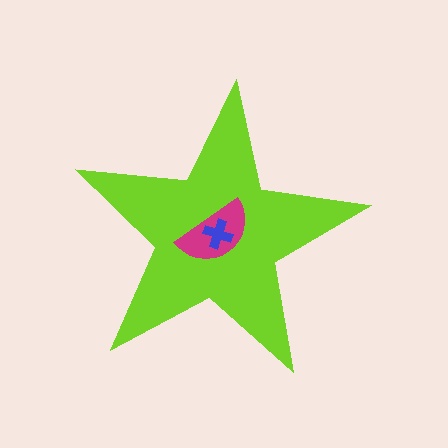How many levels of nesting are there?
3.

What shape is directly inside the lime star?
The magenta semicircle.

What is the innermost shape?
The blue cross.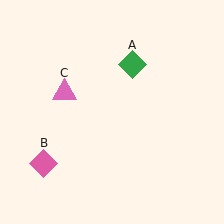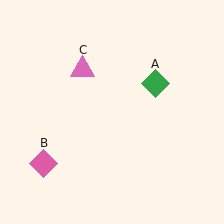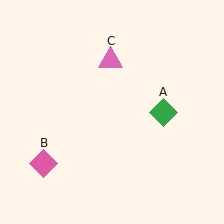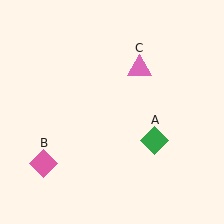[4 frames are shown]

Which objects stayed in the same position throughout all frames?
Pink diamond (object B) remained stationary.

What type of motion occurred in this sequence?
The green diamond (object A), pink triangle (object C) rotated clockwise around the center of the scene.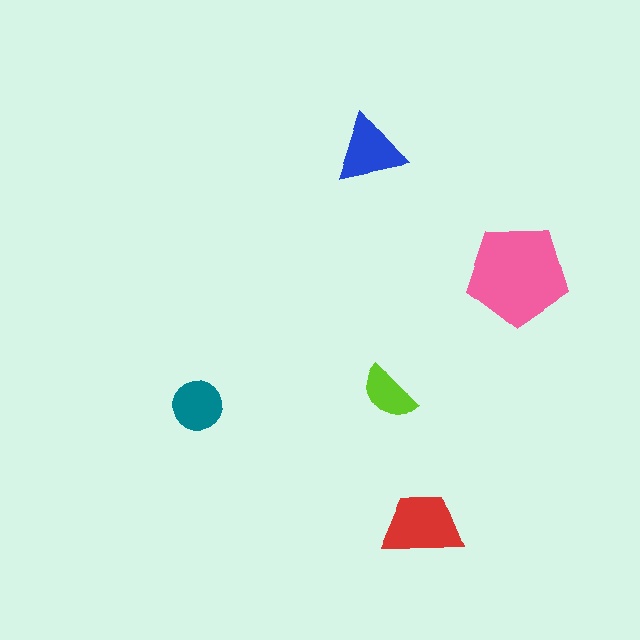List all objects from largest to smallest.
The pink pentagon, the red trapezoid, the blue triangle, the teal circle, the lime semicircle.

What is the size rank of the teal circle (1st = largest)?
4th.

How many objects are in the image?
There are 5 objects in the image.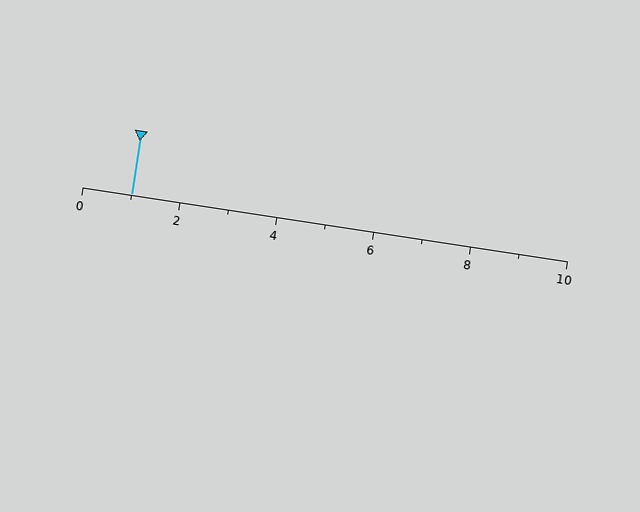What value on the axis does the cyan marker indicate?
The marker indicates approximately 1.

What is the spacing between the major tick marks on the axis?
The major ticks are spaced 2 apart.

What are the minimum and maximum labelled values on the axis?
The axis runs from 0 to 10.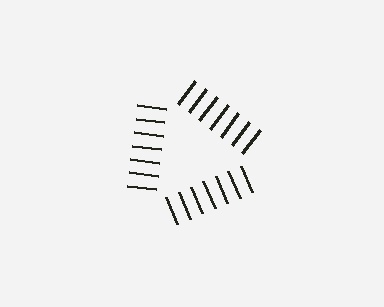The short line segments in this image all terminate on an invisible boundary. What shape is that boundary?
An illusory triangle — the line segments terminate on its edges but no continuous stroke is drawn.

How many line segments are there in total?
21 — 7 along each of the 3 edges.